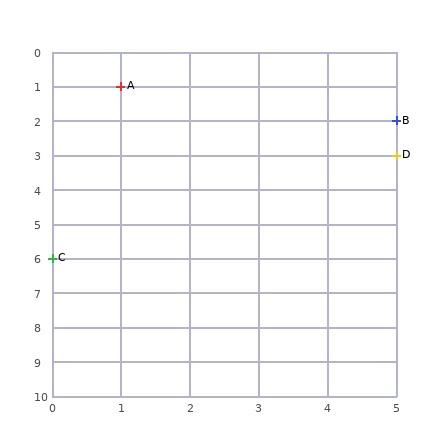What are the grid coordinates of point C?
Point C is at grid coordinates (0, 6).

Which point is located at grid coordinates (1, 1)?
Point A is at (1, 1).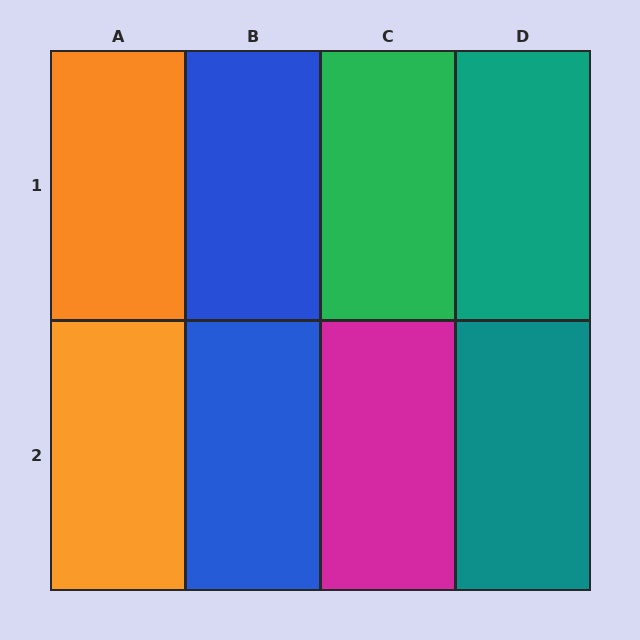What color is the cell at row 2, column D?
Teal.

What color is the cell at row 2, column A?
Orange.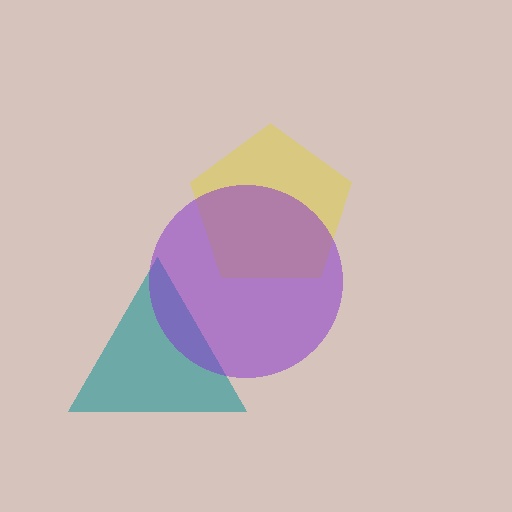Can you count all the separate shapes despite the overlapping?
Yes, there are 3 separate shapes.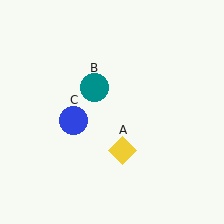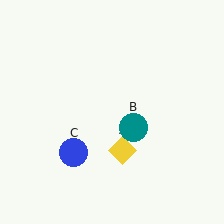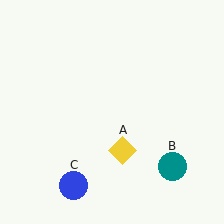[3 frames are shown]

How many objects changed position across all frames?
2 objects changed position: teal circle (object B), blue circle (object C).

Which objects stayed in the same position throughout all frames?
Yellow diamond (object A) remained stationary.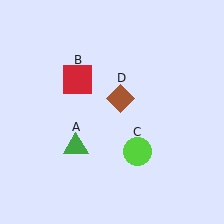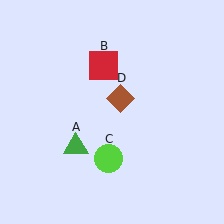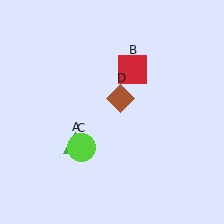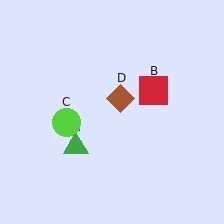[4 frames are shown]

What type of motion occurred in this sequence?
The red square (object B), lime circle (object C) rotated clockwise around the center of the scene.